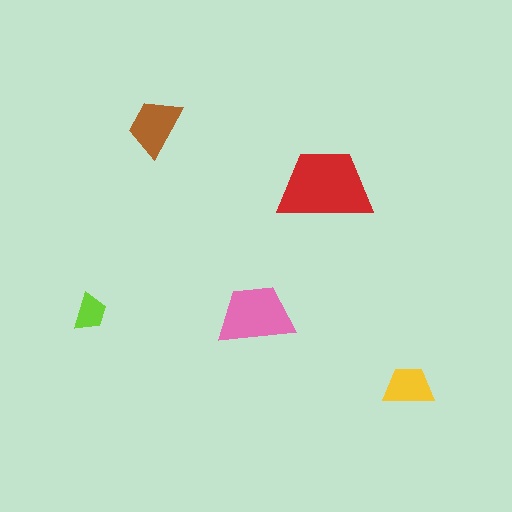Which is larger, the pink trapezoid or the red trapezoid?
The red one.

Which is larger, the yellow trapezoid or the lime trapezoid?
The yellow one.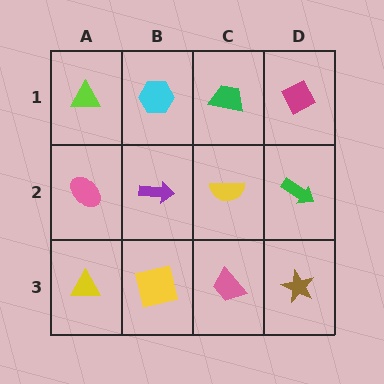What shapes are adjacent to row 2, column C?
A green trapezoid (row 1, column C), a pink trapezoid (row 3, column C), a purple arrow (row 2, column B), a green arrow (row 2, column D).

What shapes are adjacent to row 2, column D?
A magenta diamond (row 1, column D), a brown star (row 3, column D), a yellow semicircle (row 2, column C).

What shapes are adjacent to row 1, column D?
A green arrow (row 2, column D), a green trapezoid (row 1, column C).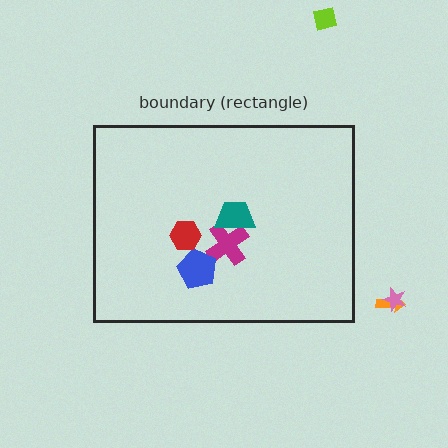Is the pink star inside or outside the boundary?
Outside.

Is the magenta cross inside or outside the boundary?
Inside.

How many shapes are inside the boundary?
4 inside, 3 outside.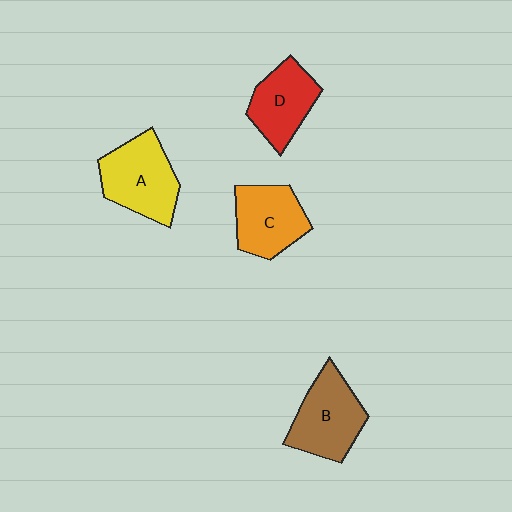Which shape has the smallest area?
Shape D (red).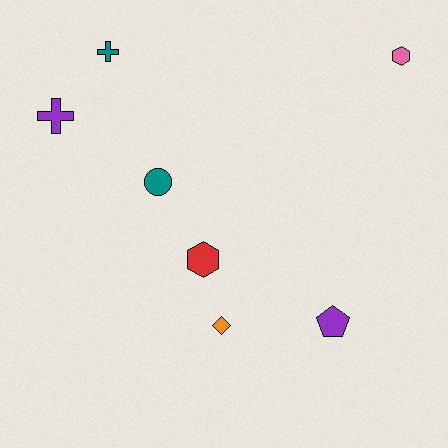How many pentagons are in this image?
There is 1 pentagon.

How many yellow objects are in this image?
There are no yellow objects.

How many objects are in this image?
There are 7 objects.